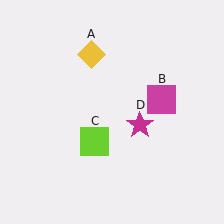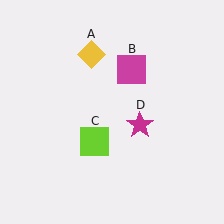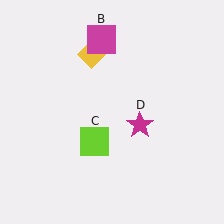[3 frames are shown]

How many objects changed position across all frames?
1 object changed position: magenta square (object B).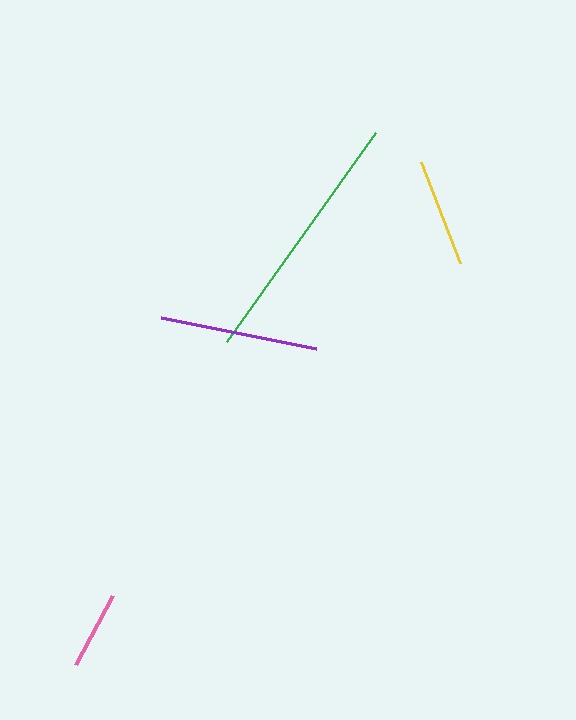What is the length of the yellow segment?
The yellow segment is approximately 108 pixels long.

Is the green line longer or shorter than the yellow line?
The green line is longer than the yellow line.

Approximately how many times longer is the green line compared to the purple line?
The green line is approximately 1.6 times the length of the purple line.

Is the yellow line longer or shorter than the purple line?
The purple line is longer than the yellow line.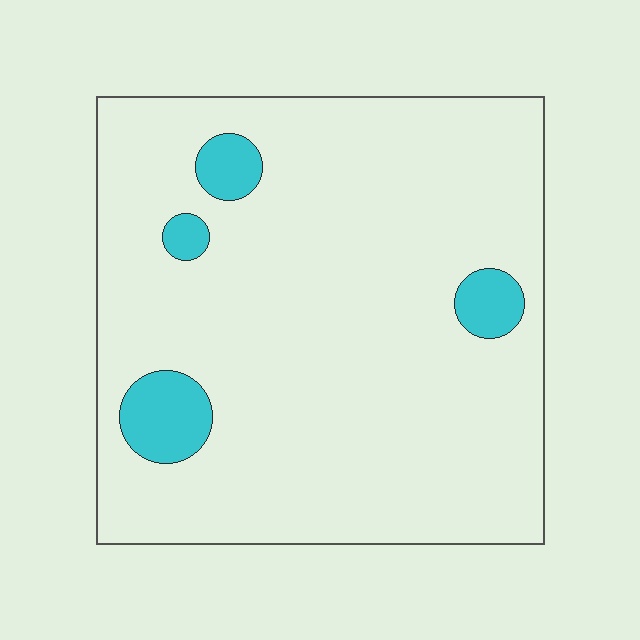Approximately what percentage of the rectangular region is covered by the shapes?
Approximately 10%.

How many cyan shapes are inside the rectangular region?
4.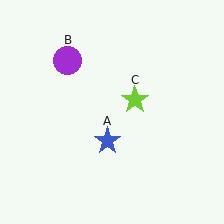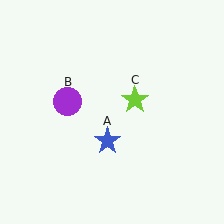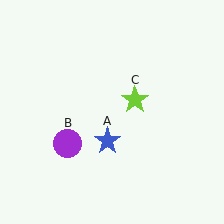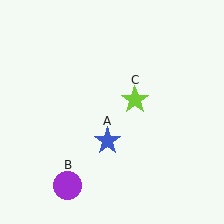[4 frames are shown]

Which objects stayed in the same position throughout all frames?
Blue star (object A) and lime star (object C) remained stationary.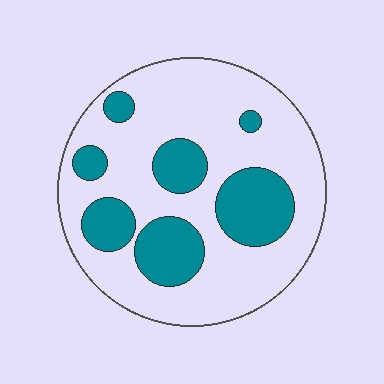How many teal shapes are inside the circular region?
7.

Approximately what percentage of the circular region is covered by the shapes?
Approximately 30%.